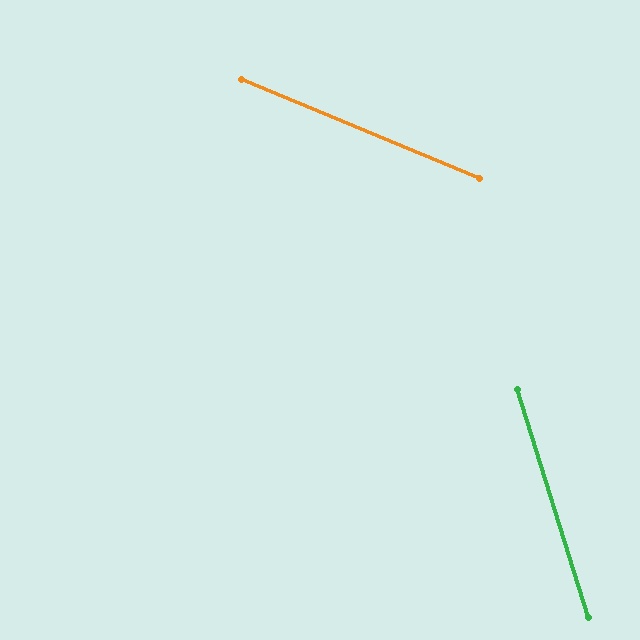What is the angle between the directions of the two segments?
Approximately 50 degrees.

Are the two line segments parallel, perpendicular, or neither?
Neither parallel nor perpendicular — they differ by about 50°.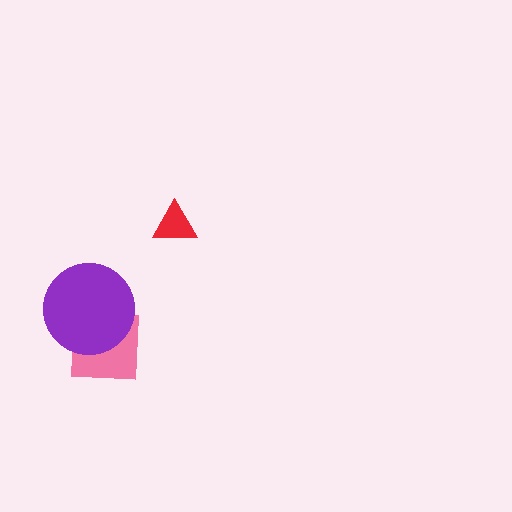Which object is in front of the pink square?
The purple circle is in front of the pink square.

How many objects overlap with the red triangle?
0 objects overlap with the red triangle.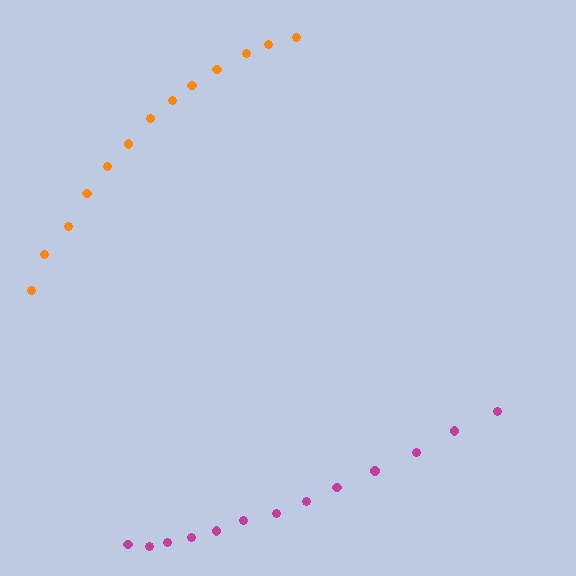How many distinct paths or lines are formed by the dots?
There are 2 distinct paths.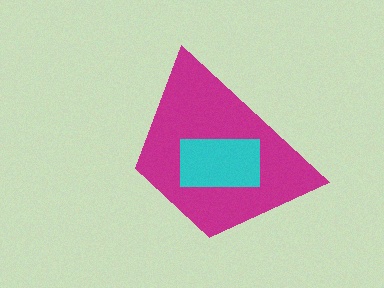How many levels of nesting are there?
2.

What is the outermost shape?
The magenta trapezoid.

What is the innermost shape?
The cyan rectangle.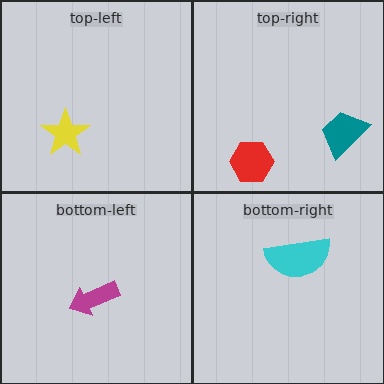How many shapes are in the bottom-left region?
1.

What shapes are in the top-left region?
The yellow star.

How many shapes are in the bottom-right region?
1.